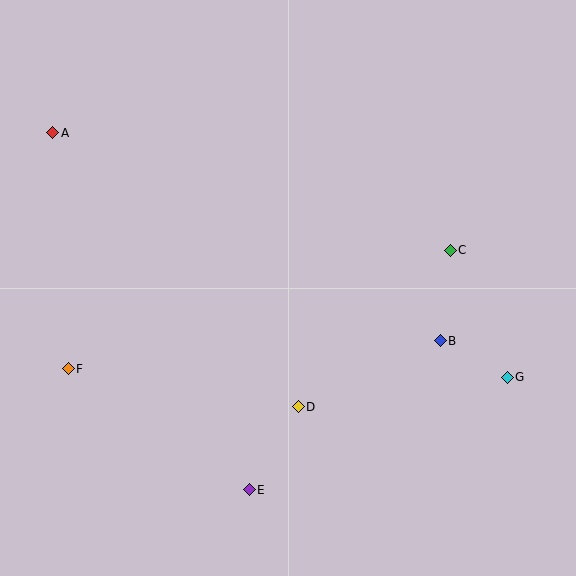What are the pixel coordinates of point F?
Point F is at (68, 369).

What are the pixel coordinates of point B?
Point B is at (440, 341).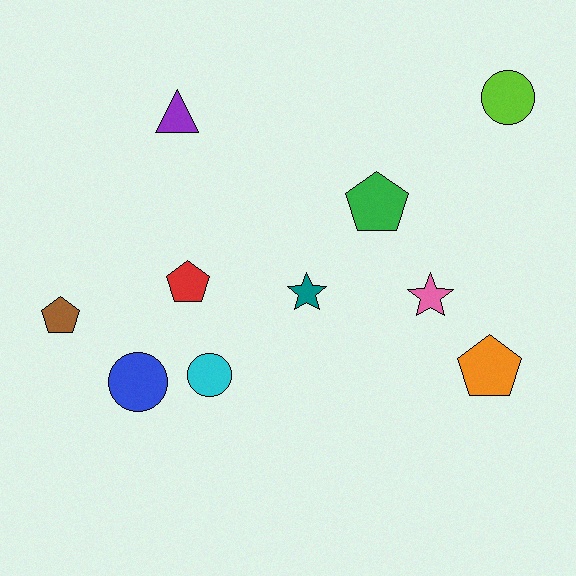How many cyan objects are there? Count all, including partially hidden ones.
There is 1 cyan object.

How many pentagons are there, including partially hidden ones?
There are 4 pentagons.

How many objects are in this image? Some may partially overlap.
There are 10 objects.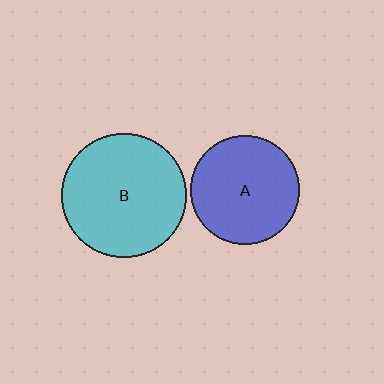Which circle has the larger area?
Circle B (cyan).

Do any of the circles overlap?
No, none of the circles overlap.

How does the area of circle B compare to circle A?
Approximately 1.3 times.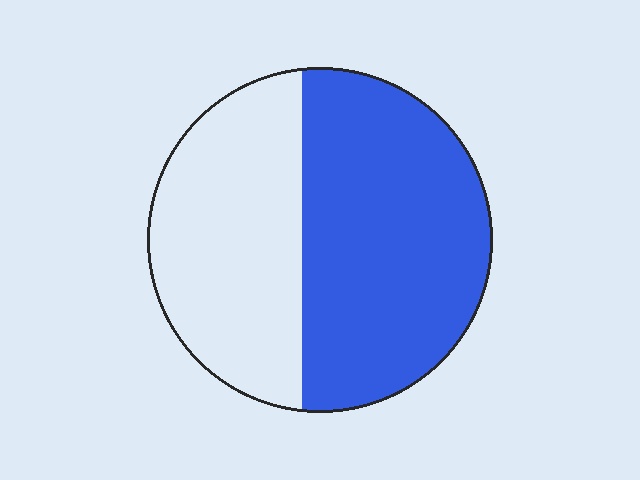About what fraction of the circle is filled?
About three fifths (3/5).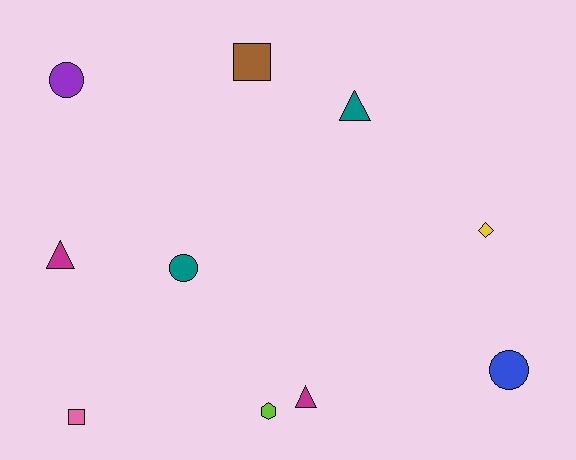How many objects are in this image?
There are 10 objects.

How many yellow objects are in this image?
There is 1 yellow object.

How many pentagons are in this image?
There are no pentagons.